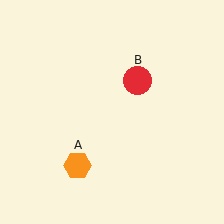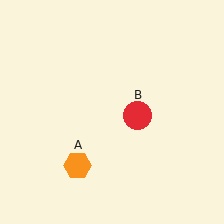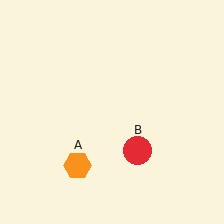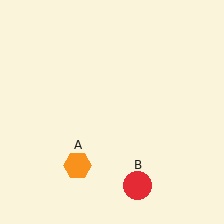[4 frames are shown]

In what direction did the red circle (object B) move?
The red circle (object B) moved down.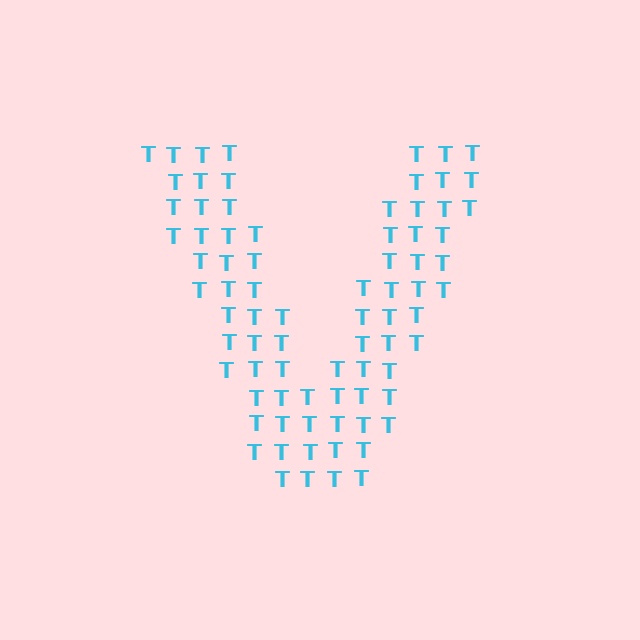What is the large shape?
The large shape is the letter V.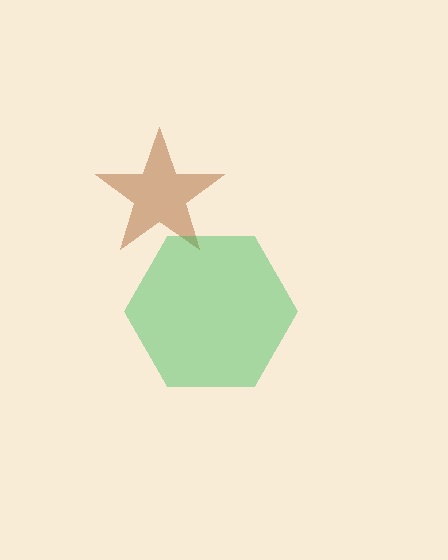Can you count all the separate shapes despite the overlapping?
Yes, there are 2 separate shapes.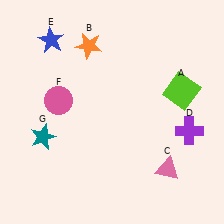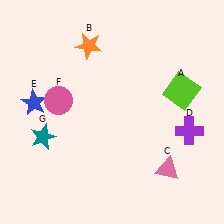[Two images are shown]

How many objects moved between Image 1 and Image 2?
1 object moved between the two images.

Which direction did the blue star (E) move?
The blue star (E) moved down.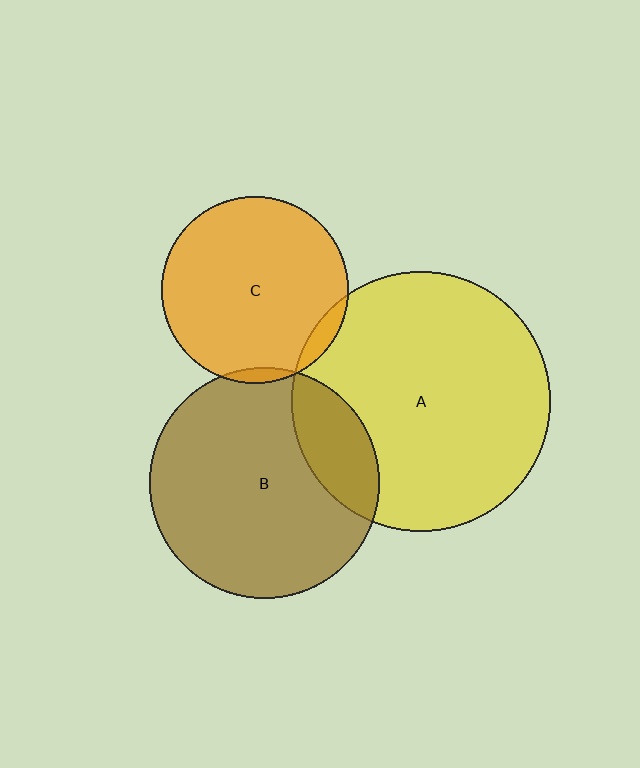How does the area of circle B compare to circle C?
Approximately 1.5 times.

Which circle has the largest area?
Circle A (yellow).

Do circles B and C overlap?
Yes.